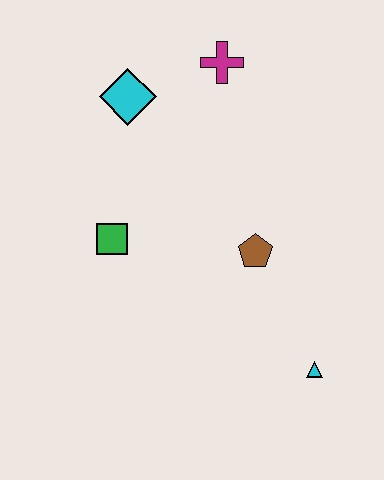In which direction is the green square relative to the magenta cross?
The green square is below the magenta cross.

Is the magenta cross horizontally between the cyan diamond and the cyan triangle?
Yes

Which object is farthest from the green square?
The cyan triangle is farthest from the green square.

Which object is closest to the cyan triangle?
The brown pentagon is closest to the cyan triangle.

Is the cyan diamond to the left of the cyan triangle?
Yes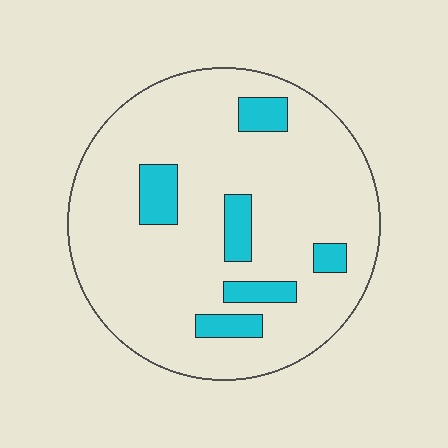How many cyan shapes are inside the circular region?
6.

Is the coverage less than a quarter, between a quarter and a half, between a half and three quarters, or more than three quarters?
Less than a quarter.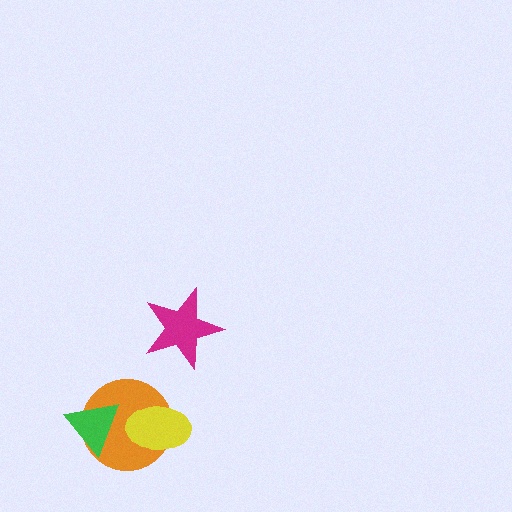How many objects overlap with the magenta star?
0 objects overlap with the magenta star.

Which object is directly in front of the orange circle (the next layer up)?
The green triangle is directly in front of the orange circle.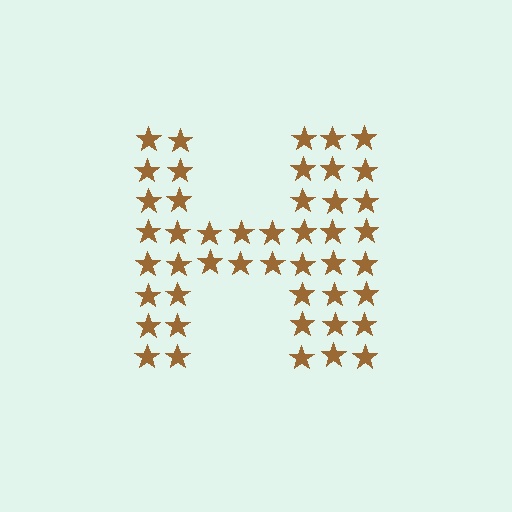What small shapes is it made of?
It is made of small stars.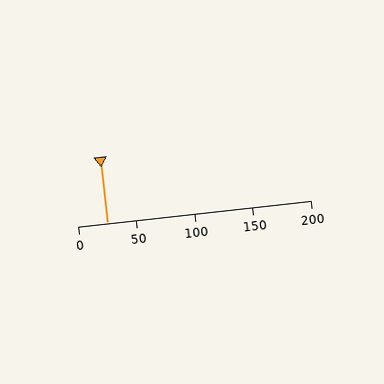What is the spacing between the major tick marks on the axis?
The major ticks are spaced 50 apart.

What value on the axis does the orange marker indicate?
The marker indicates approximately 25.